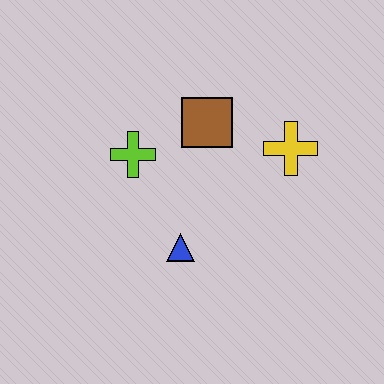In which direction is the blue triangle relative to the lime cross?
The blue triangle is below the lime cross.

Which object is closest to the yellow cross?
The brown square is closest to the yellow cross.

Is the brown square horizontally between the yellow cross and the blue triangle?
Yes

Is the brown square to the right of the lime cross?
Yes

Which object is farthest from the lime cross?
The yellow cross is farthest from the lime cross.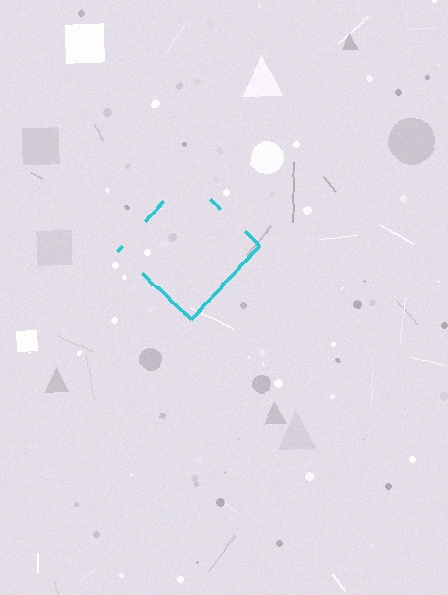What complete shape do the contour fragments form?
The contour fragments form a diamond.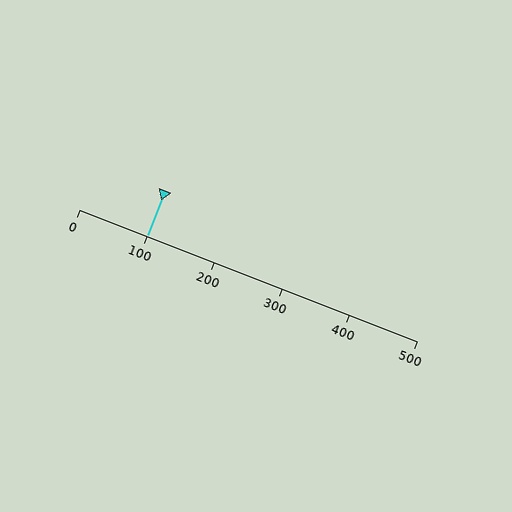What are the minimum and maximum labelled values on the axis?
The axis runs from 0 to 500.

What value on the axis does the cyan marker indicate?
The marker indicates approximately 100.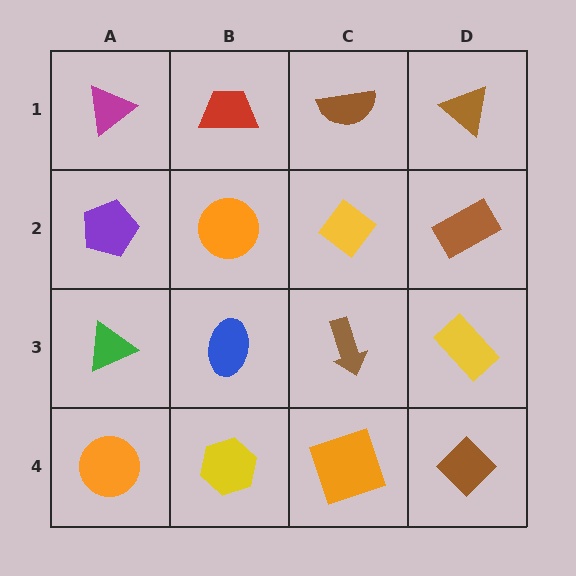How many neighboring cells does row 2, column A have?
3.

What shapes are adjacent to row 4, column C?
A brown arrow (row 3, column C), a yellow hexagon (row 4, column B), a brown diamond (row 4, column D).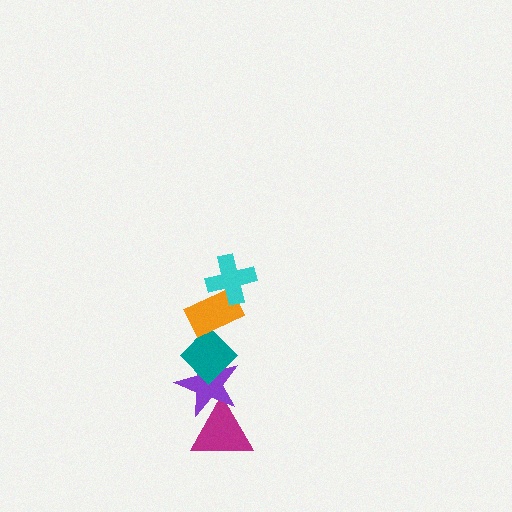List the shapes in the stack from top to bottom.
From top to bottom: the cyan cross, the orange rectangle, the teal diamond, the purple star, the magenta triangle.